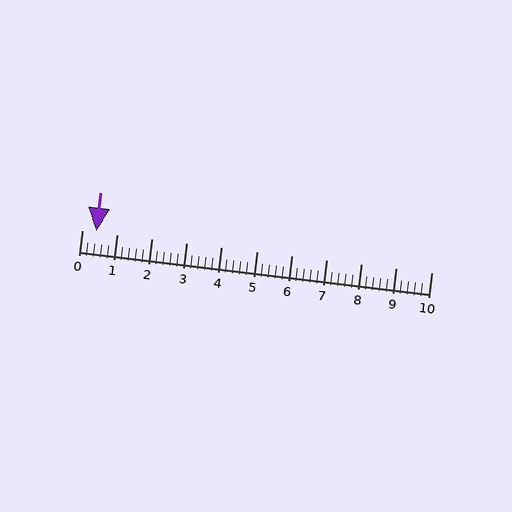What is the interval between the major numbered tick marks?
The major tick marks are spaced 1 units apart.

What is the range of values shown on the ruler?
The ruler shows values from 0 to 10.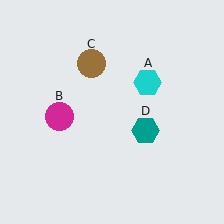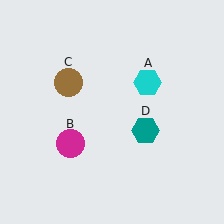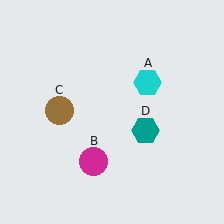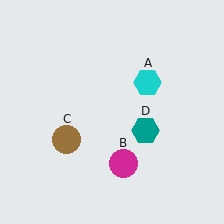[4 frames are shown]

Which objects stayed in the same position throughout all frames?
Cyan hexagon (object A) and teal hexagon (object D) remained stationary.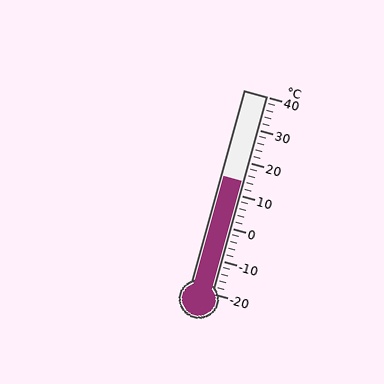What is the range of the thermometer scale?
The thermometer scale ranges from -20°C to 40°C.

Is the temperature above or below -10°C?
The temperature is above -10°C.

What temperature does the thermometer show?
The thermometer shows approximately 14°C.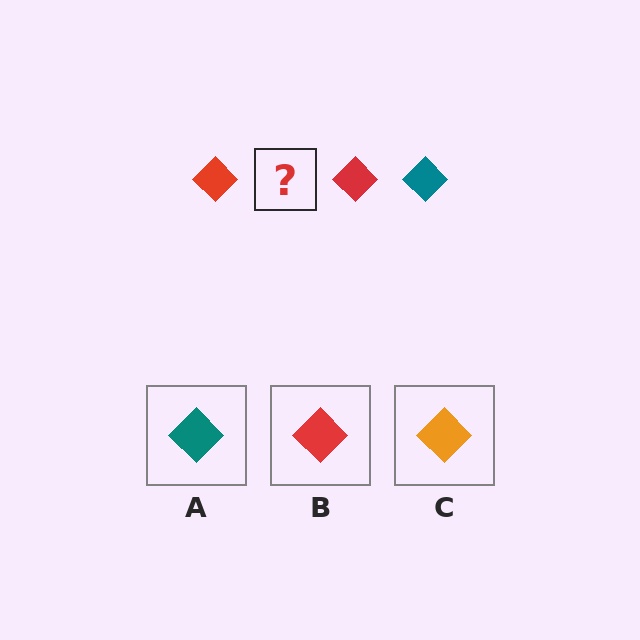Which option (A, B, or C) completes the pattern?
A.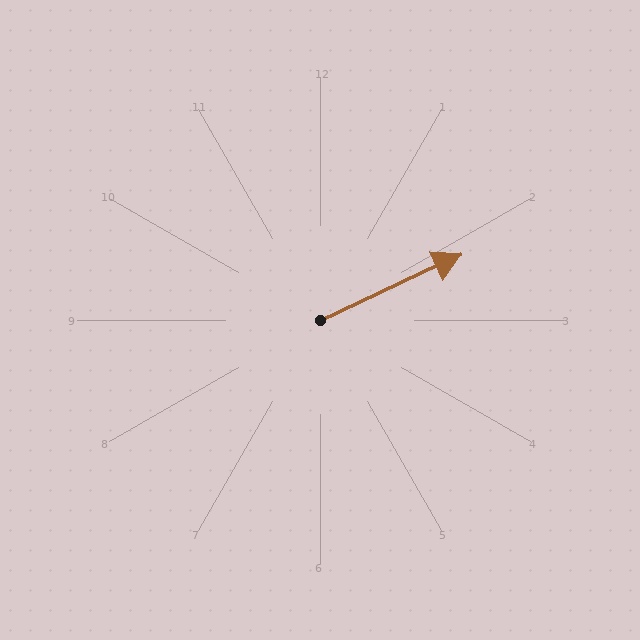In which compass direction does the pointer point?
Northeast.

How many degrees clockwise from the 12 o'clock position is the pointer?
Approximately 65 degrees.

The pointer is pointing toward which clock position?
Roughly 2 o'clock.